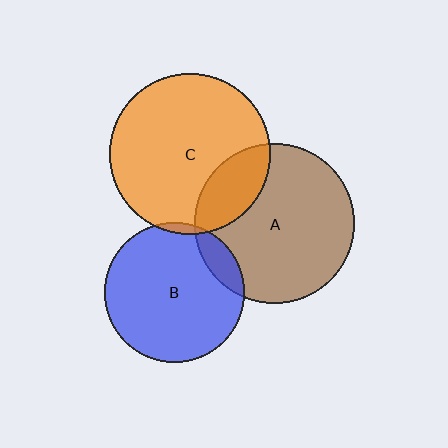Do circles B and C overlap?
Yes.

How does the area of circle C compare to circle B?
Approximately 1.3 times.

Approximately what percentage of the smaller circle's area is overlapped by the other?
Approximately 5%.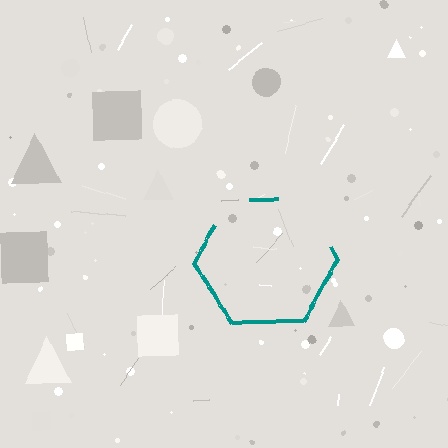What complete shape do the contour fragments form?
The contour fragments form a hexagon.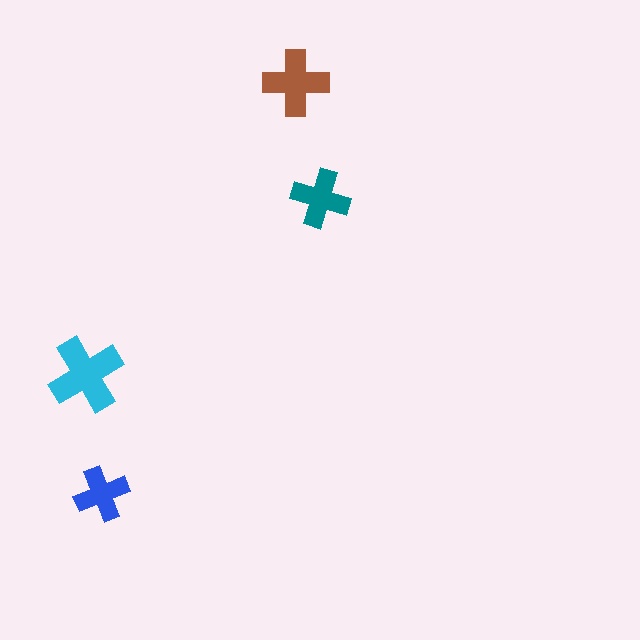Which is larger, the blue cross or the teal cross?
The teal one.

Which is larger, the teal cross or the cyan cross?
The cyan one.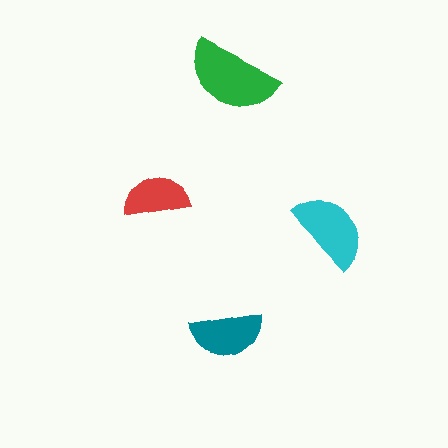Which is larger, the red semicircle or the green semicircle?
The green one.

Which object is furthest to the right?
The cyan semicircle is rightmost.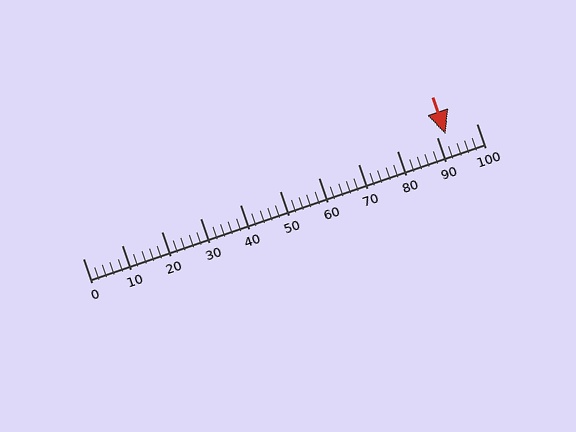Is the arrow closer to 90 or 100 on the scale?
The arrow is closer to 90.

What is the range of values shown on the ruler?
The ruler shows values from 0 to 100.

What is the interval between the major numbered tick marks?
The major tick marks are spaced 10 units apart.